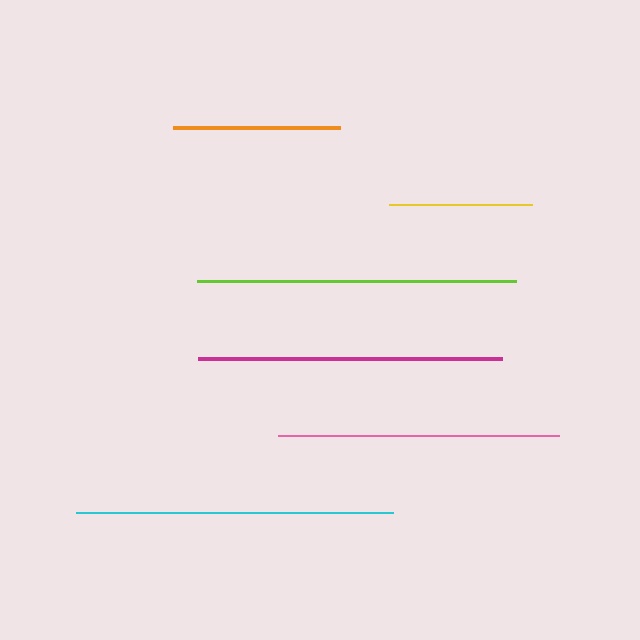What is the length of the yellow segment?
The yellow segment is approximately 144 pixels long.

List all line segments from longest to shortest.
From longest to shortest: lime, cyan, magenta, pink, orange, yellow.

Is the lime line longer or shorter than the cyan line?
The lime line is longer than the cyan line.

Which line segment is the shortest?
The yellow line is the shortest at approximately 144 pixels.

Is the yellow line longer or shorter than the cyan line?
The cyan line is longer than the yellow line.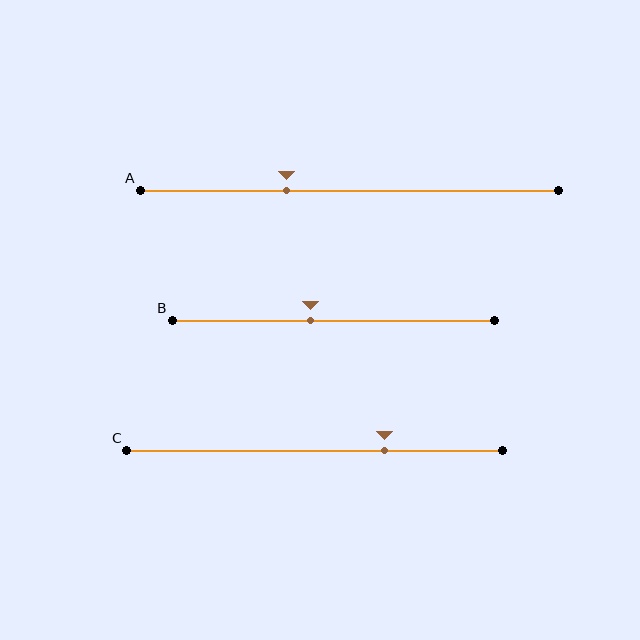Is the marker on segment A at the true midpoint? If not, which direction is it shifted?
No, the marker on segment A is shifted to the left by about 15% of the segment length.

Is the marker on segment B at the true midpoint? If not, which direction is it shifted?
No, the marker on segment B is shifted to the left by about 7% of the segment length.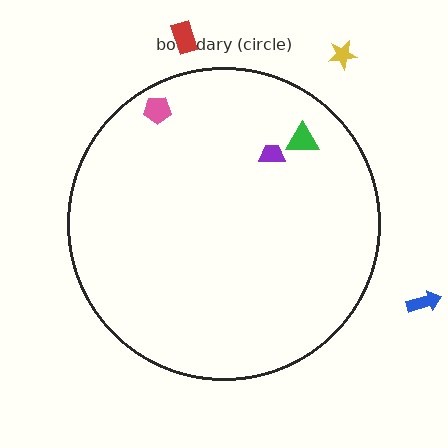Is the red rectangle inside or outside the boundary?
Outside.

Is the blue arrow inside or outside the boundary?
Outside.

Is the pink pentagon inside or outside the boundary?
Inside.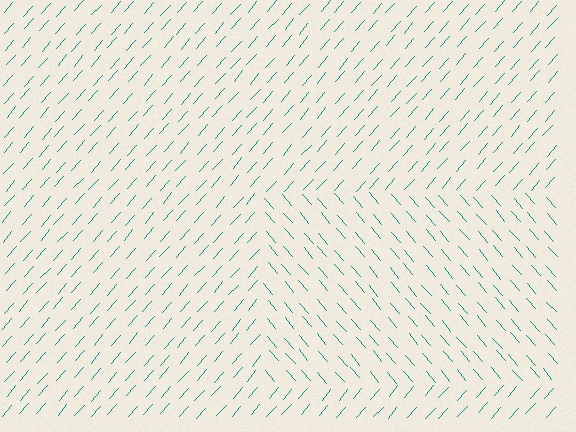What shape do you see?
I see a rectangle.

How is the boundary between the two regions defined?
The boundary is defined purely by a change in line orientation (approximately 82 degrees difference). All lines are the same color and thickness.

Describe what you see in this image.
The image is filled with small teal line segments. A rectangle region in the image has lines oriented differently from the surrounding lines, creating a visible texture boundary.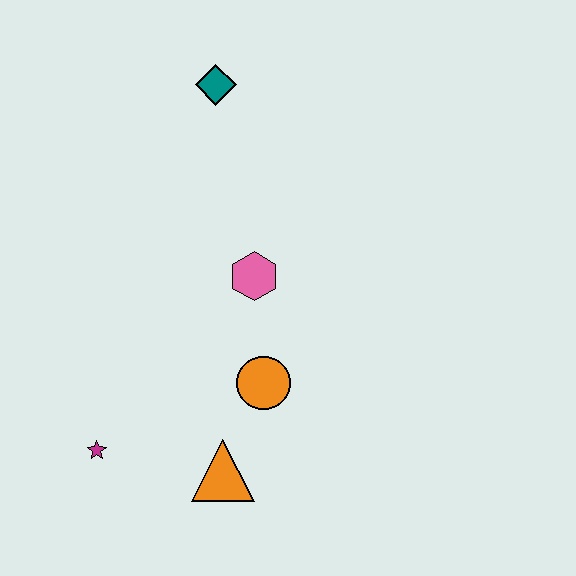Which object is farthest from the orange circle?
The teal diamond is farthest from the orange circle.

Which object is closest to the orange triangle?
The orange circle is closest to the orange triangle.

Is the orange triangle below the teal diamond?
Yes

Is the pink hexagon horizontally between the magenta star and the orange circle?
Yes